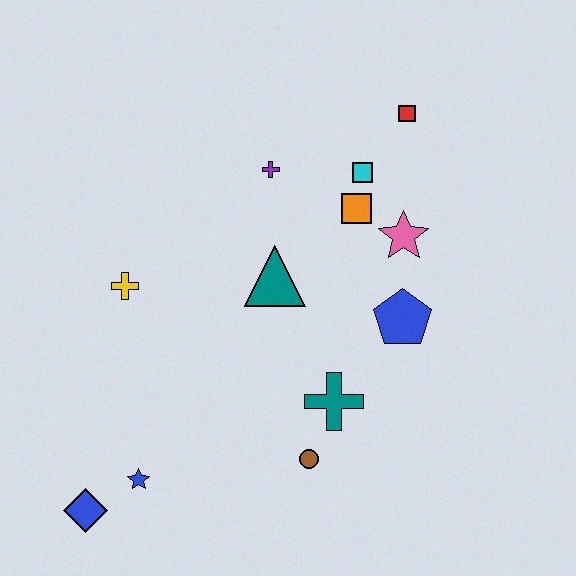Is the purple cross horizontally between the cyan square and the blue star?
Yes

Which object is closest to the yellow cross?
The teal triangle is closest to the yellow cross.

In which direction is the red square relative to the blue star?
The red square is above the blue star.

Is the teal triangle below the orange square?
Yes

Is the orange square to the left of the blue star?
No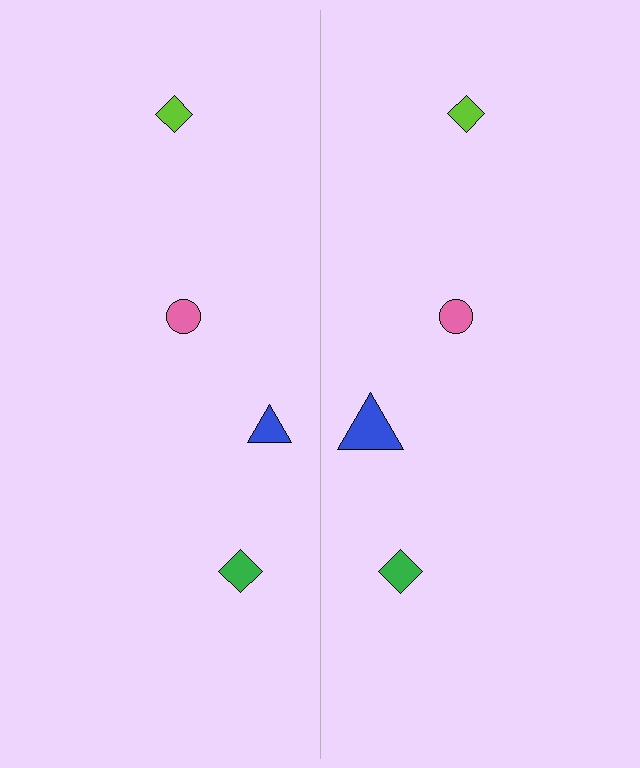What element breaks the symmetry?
The blue triangle on the right side has a different size than its mirror counterpart.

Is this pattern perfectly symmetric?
No, the pattern is not perfectly symmetric. The blue triangle on the right side has a different size than its mirror counterpart.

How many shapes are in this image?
There are 8 shapes in this image.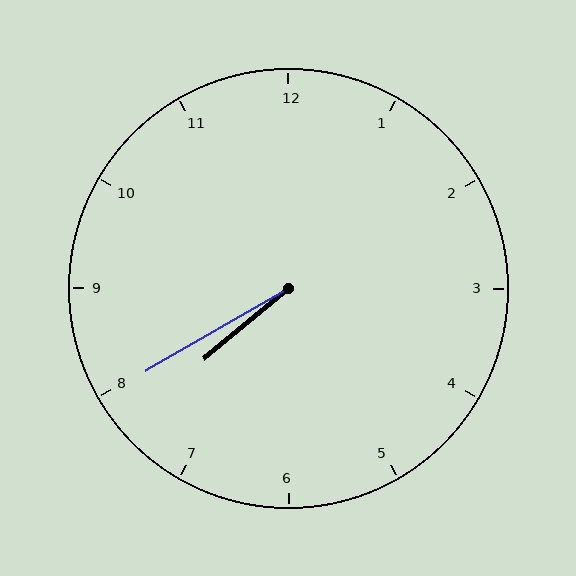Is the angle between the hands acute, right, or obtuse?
It is acute.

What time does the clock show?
7:40.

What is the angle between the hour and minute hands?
Approximately 10 degrees.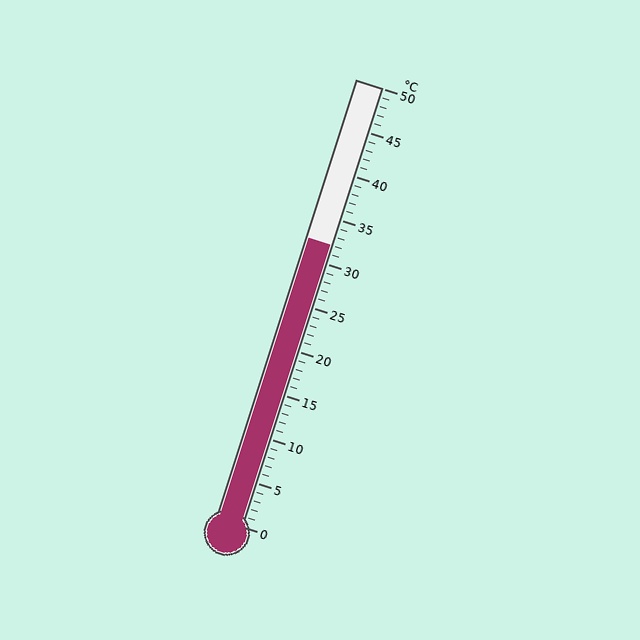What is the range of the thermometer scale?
The thermometer scale ranges from 0°C to 50°C.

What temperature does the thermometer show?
The thermometer shows approximately 32°C.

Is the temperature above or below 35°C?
The temperature is below 35°C.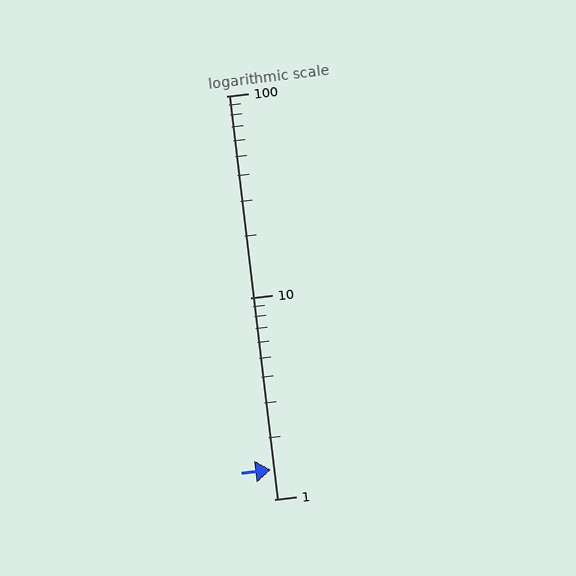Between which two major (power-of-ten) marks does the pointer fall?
The pointer is between 1 and 10.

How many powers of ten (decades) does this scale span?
The scale spans 2 decades, from 1 to 100.